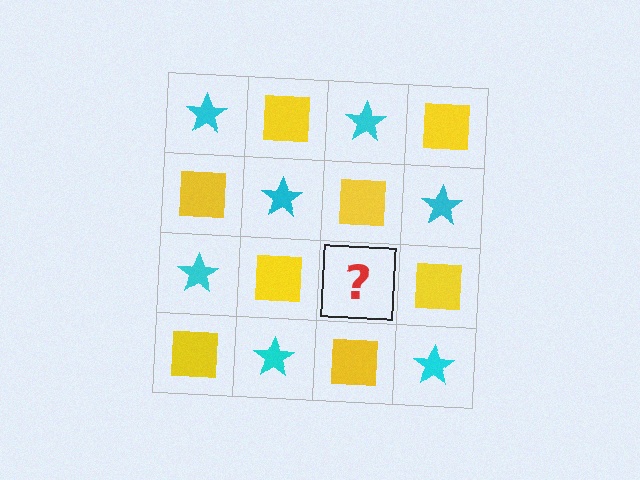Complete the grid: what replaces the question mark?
The question mark should be replaced with a cyan star.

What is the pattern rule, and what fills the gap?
The rule is that it alternates cyan star and yellow square in a checkerboard pattern. The gap should be filled with a cyan star.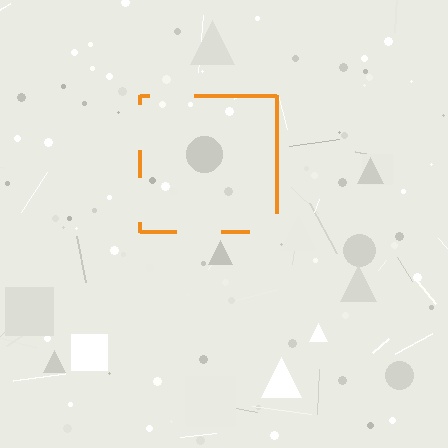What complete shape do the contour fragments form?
The contour fragments form a square.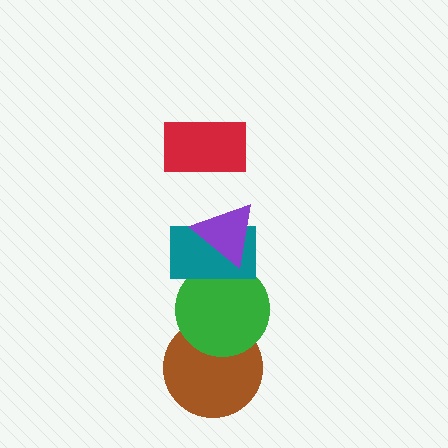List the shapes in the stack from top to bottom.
From top to bottom: the red rectangle, the purple triangle, the teal rectangle, the green circle, the brown circle.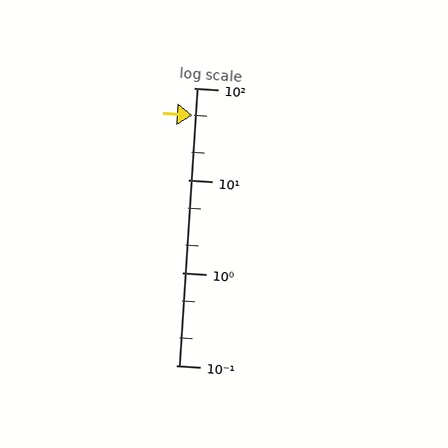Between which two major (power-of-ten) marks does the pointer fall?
The pointer is between 10 and 100.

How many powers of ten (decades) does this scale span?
The scale spans 3 decades, from 0.1 to 100.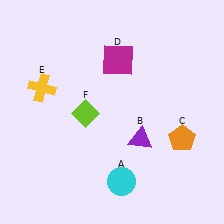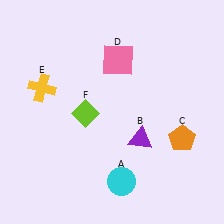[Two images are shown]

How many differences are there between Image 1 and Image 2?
There is 1 difference between the two images.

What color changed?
The square (D) changed from magenta in Image 1 to pink in Image 2.